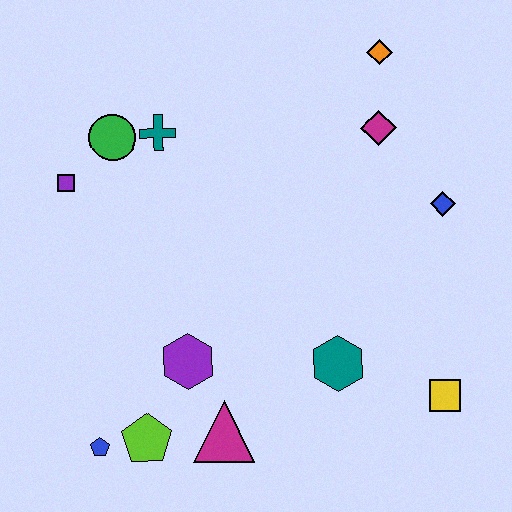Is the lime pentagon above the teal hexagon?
No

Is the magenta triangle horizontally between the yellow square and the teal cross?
Yes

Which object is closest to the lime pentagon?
The blue pentagon is closest to the lime pentagon.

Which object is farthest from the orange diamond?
The blue pentagon is farthest from the orange diamond.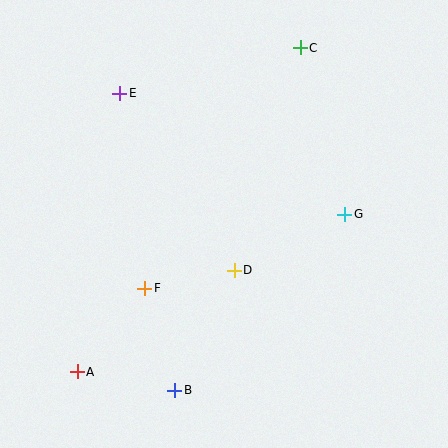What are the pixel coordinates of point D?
Point D is at (234, 270).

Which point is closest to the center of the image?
Point D at (234, 270) is closest to the center.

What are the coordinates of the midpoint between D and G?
The midpoint between D and G is at (289, 242).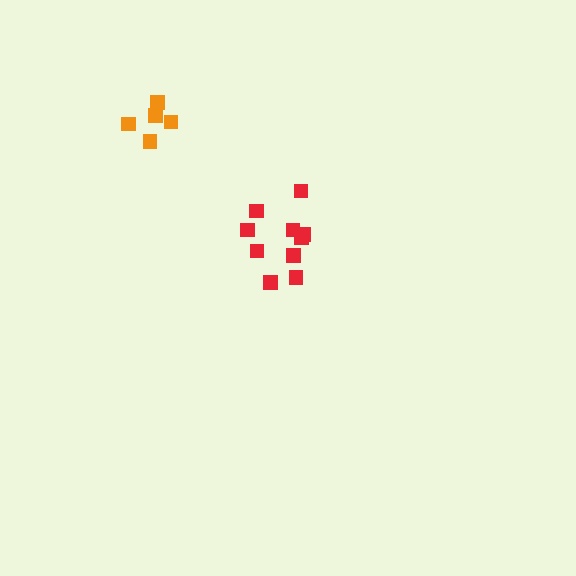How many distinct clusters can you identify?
There are 2 distinct clusters.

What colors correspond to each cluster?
The clusters are colored: red, orange.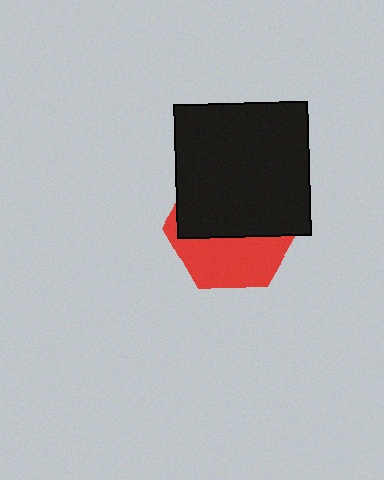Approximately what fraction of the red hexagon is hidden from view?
Roughly 59% of the red hexagon is hidden behind the black square.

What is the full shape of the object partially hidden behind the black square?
The partially hidden object is a red hexagon.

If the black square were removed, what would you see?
You would see the complete red hexagon.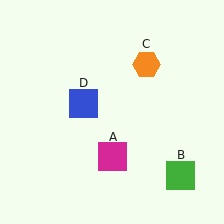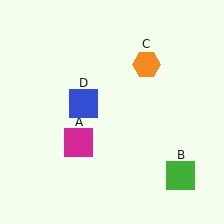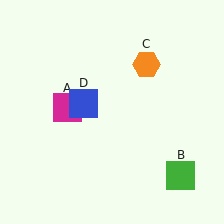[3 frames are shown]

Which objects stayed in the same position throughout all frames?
Green square (object B) and orange hexagon (object C) and blue square (object D) remained stationary.